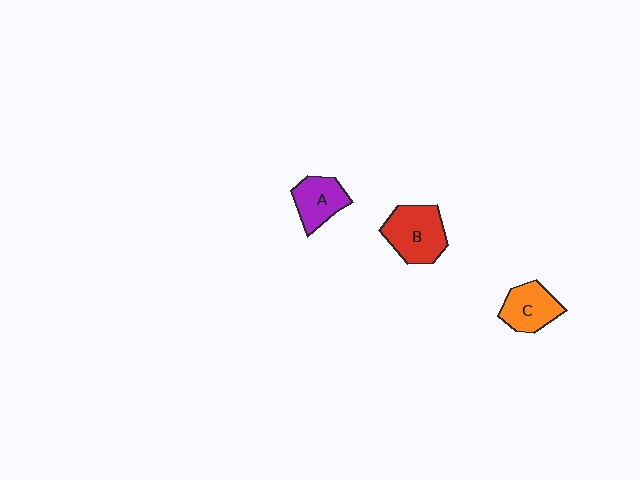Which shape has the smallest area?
Shape A (purple).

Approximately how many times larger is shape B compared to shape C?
Approximately 1.3 times.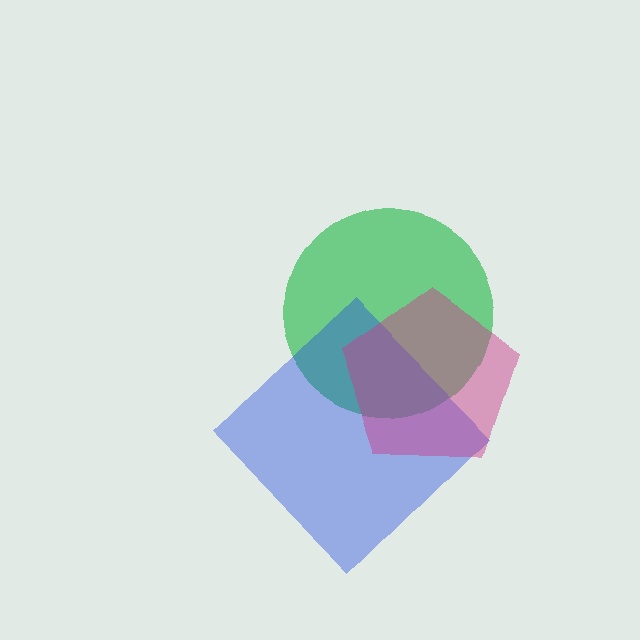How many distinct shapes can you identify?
There are 3 distinct shapes: a green circle, a blue diamond, a magenta pentagon.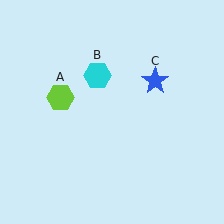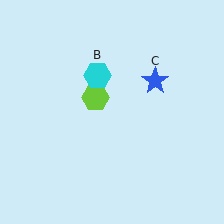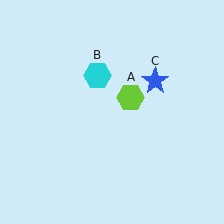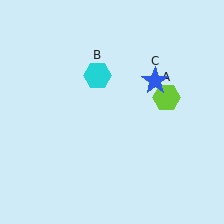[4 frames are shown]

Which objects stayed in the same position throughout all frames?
Cyan hexagon (object B) and blue star (object C) remained stationary.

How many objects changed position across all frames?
1 object changed position: lime hexagon (object A).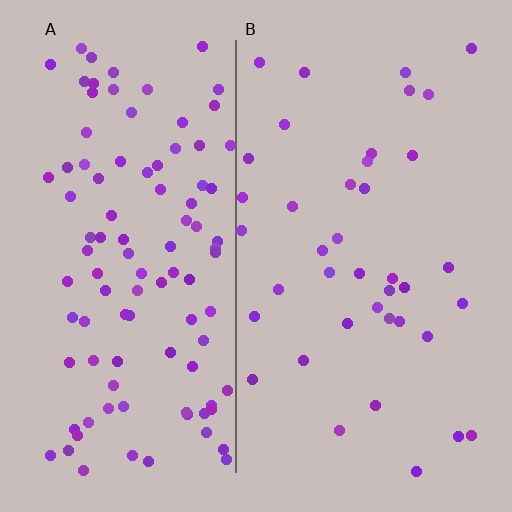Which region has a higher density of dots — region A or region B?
A (the left).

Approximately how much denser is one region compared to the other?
Approximately 2.6× — region A over region B.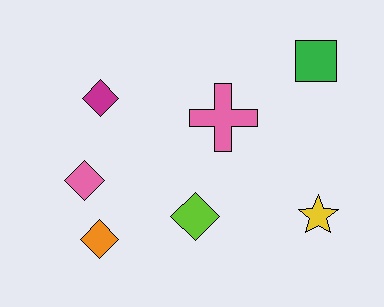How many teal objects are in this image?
There are no teal objects.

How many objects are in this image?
There are 7 objects.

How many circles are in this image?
There are no circles.